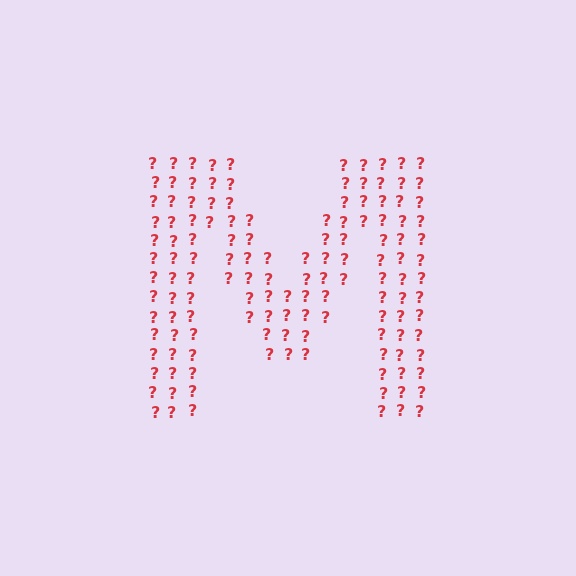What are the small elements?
The small elements are question marks.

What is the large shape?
The large shape is the letter M.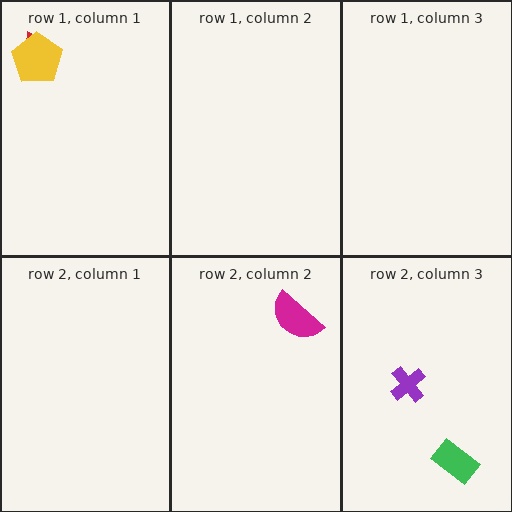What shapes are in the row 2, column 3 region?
The green rectangle, the purple cross.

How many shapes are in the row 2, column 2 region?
1.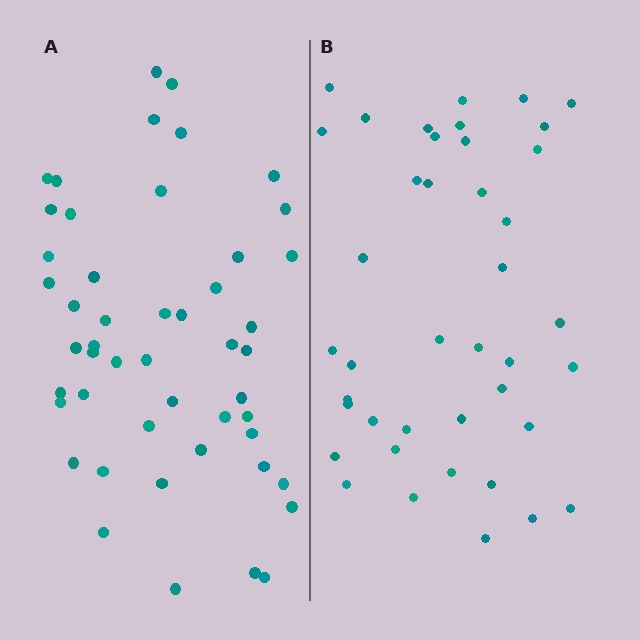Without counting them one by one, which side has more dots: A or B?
Region A (the left region) has more dots.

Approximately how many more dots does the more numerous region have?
Region A has roughly 8 or so more dots than region B.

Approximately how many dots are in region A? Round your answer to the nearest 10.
About 50 dots. (The exact count is 49, which rounds to 50.)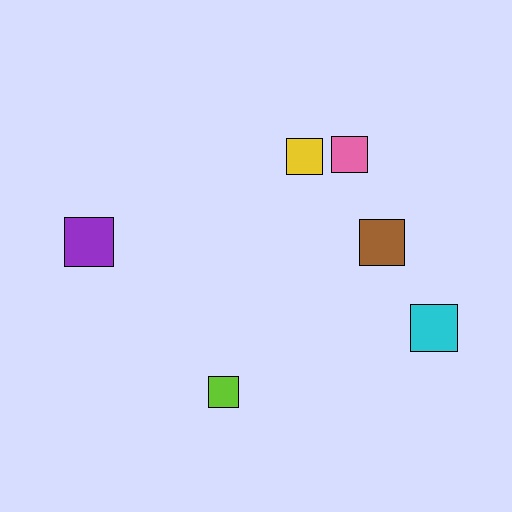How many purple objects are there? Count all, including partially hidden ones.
There is 1 purple object.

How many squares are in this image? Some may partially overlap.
There are 6 squares.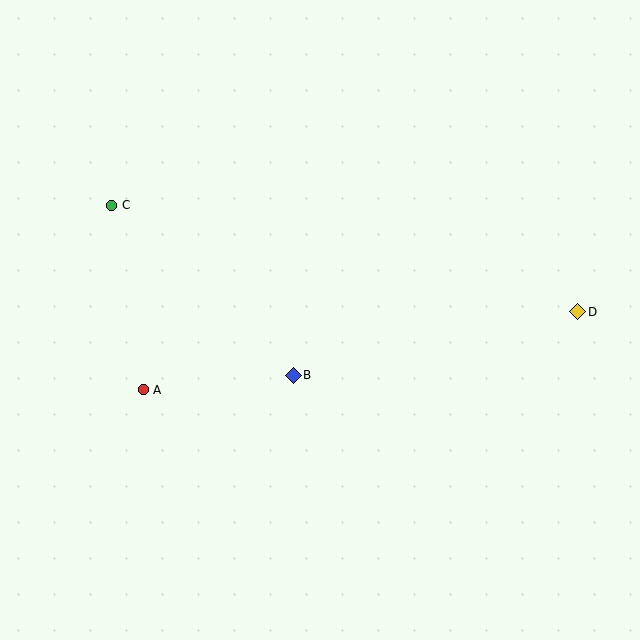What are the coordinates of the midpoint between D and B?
The midpoint between D and B is at (436, 343).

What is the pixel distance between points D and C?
The distance between D and C is 478 pixels.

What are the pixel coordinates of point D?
Point D is at (578, 312).